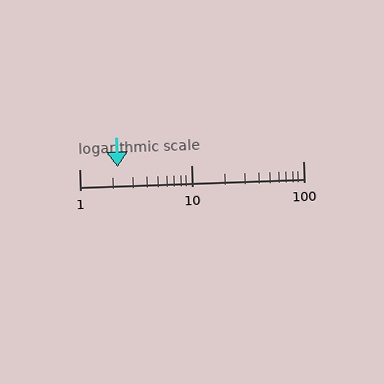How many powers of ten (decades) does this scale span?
The scale spans 2 decades, from 1 to 100.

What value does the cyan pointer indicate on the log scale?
The pointer indicates approximately 2.2.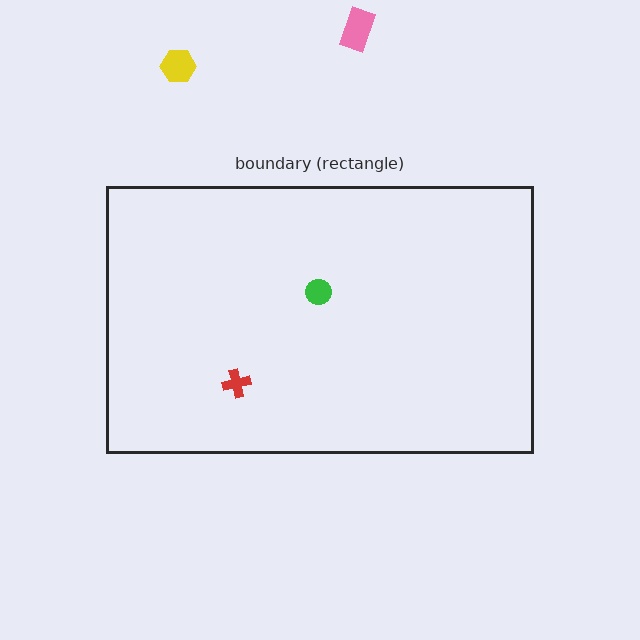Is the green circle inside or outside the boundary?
Inside.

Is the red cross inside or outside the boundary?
Inside.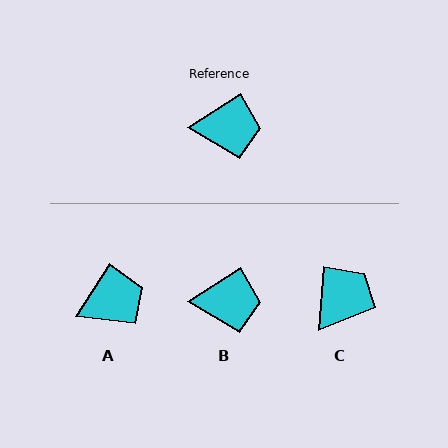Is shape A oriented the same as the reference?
No, it is off by about 25 degrees.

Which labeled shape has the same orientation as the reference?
B.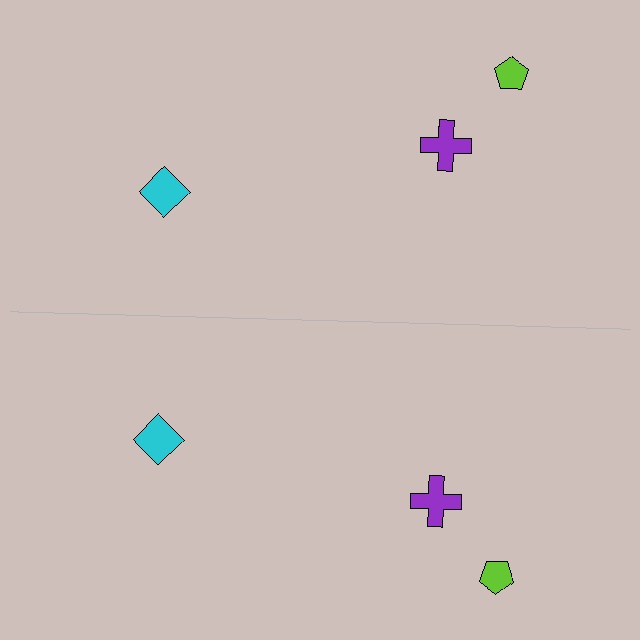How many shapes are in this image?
There are 6 shapes in this image.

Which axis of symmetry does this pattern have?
The pattern has a horizontal axis of symmetry running through the center of the image.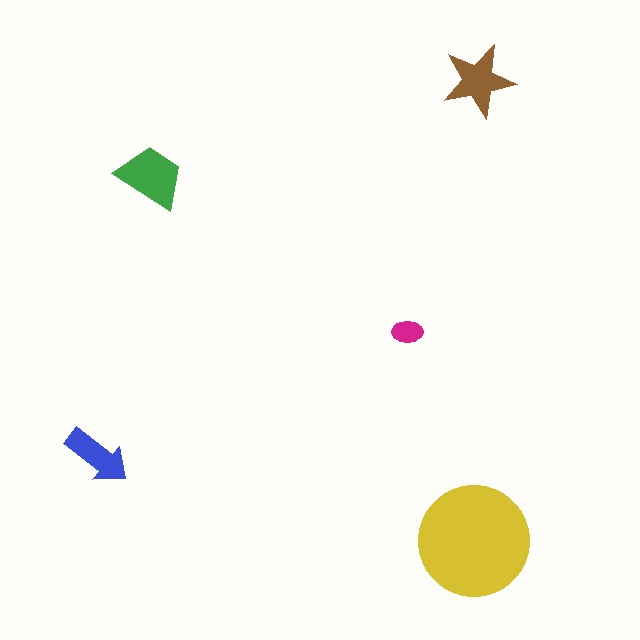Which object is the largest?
The yellow circle.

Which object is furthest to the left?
The blue arrow is leftmost.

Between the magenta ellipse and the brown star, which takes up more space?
The brown star.